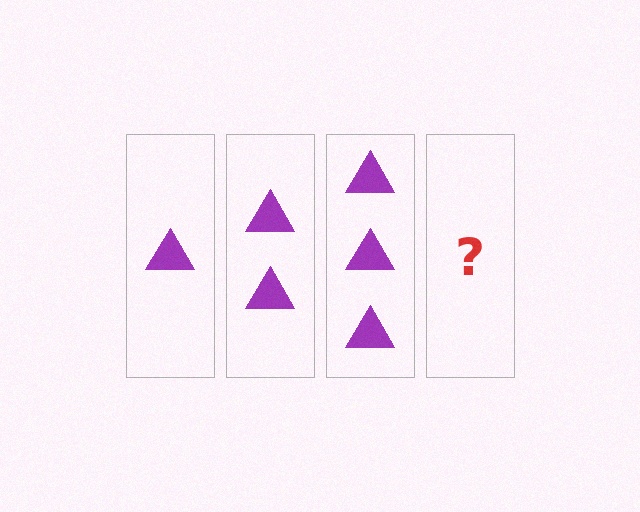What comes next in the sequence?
The next element should be 4 triangles.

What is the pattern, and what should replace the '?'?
The pattern is that each step adds one more triangle. The '?' should be 4 triangles.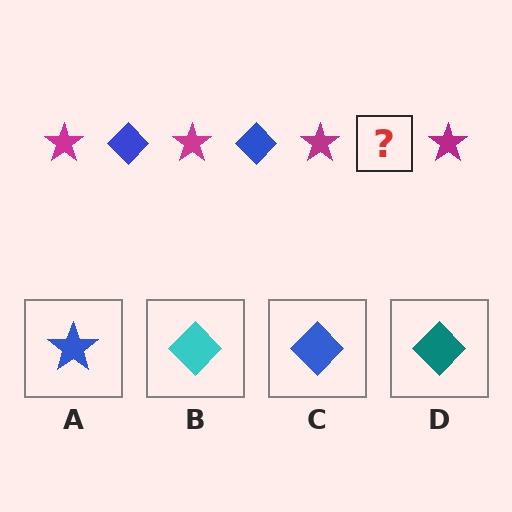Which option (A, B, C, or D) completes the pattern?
C.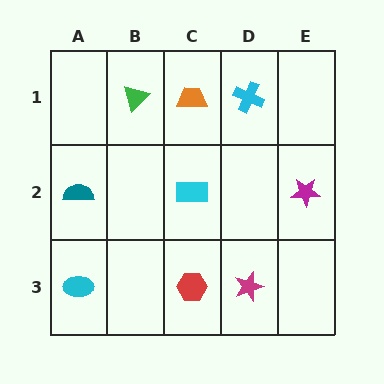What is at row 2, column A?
A teal semicircle.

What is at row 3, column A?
A cyan ellipse.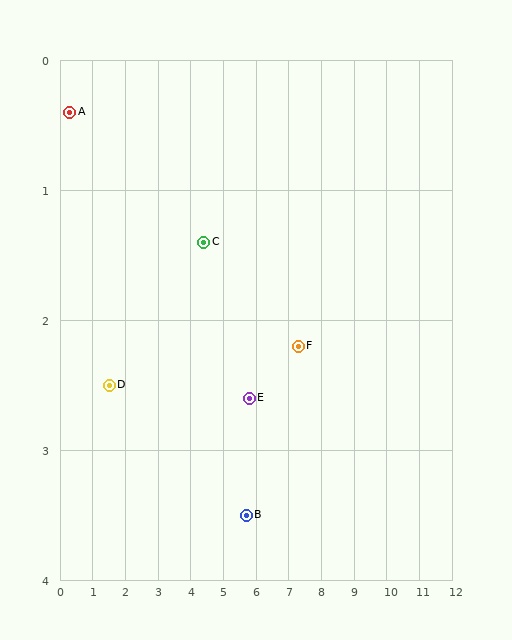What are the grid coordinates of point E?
Point E is at approximately (5.8, 2.6).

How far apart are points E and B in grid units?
Points E and B are about 0.9 grid units apart.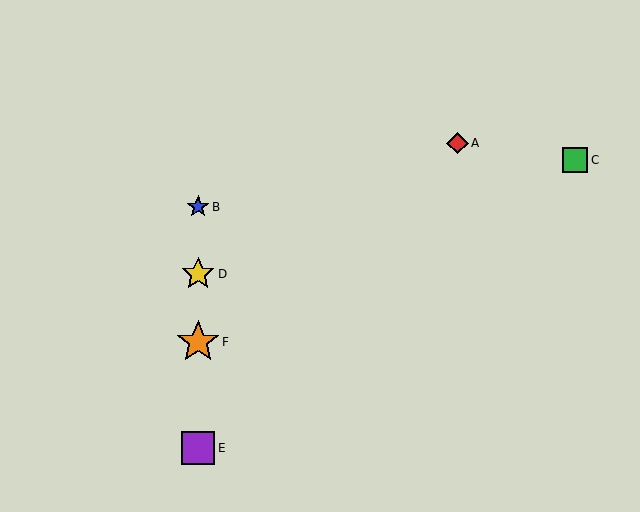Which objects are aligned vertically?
Objects B, D, E, F are aligned vertically.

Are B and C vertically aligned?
No, B is at x≈198 and C is at x≈575.